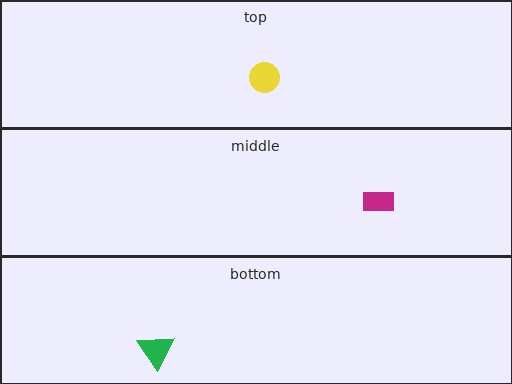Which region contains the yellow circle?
The top region.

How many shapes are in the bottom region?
1.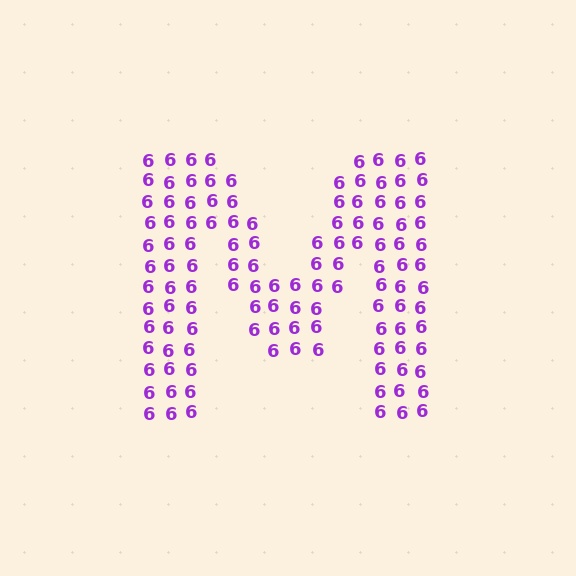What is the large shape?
The large shape is the letter M.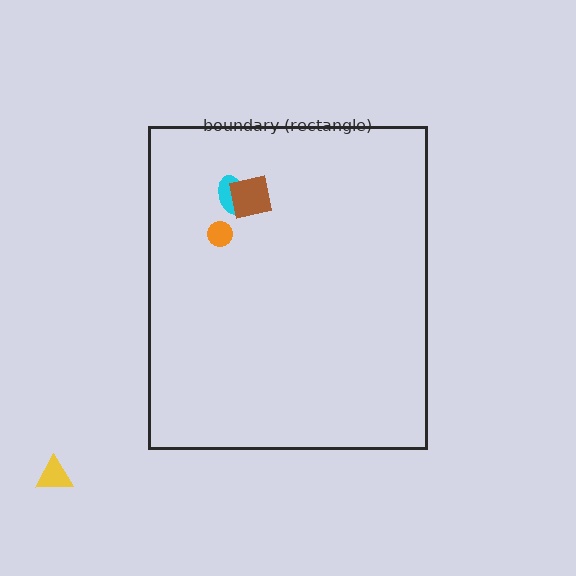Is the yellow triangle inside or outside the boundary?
Outside.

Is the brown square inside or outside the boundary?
Inside.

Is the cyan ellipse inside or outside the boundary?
Inside.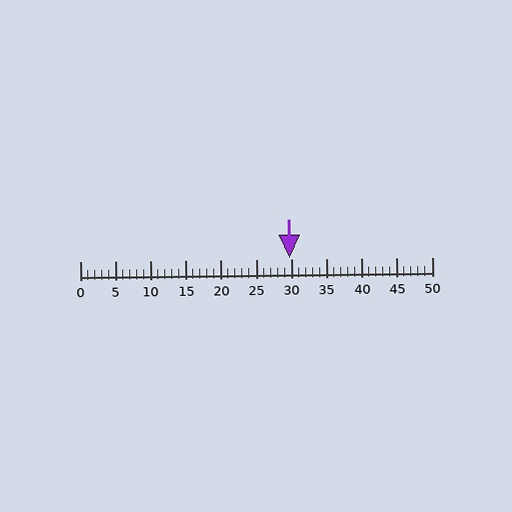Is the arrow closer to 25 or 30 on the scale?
The arrow is closer to 30.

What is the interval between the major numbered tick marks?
The major tick marks are spaced 5 units apart.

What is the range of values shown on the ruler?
The ruler shows values from 0 to 50.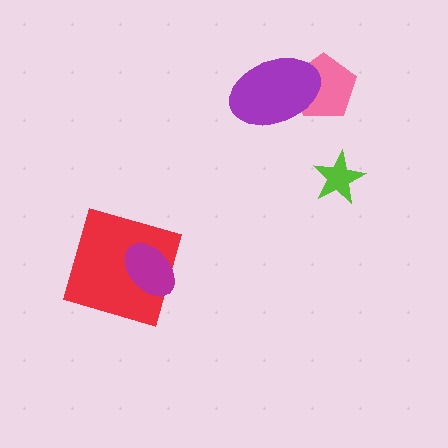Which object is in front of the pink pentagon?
The purple ellipse is in front of the pink pentagon.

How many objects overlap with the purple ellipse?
1 object overlaps with the purple ellipse.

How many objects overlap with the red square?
1 object overlaps with the red square.